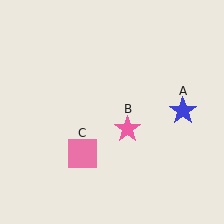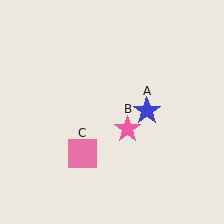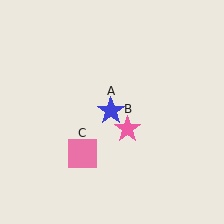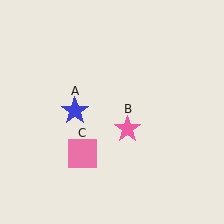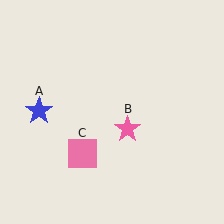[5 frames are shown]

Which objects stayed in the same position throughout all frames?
Pink star (object B) and pink square (object C) remained stationary.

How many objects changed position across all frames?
1 object changed position: blue star (object A).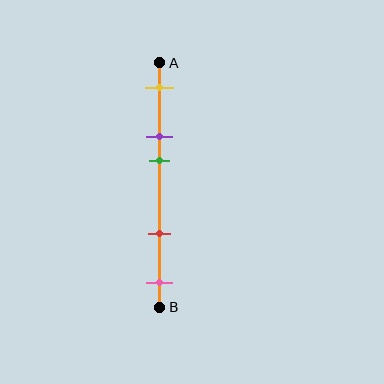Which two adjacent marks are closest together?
The purple and green marks are the closest adjacent pair.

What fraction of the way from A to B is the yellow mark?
The yellow mark is approximately 10% (0.1) of the way from A to B.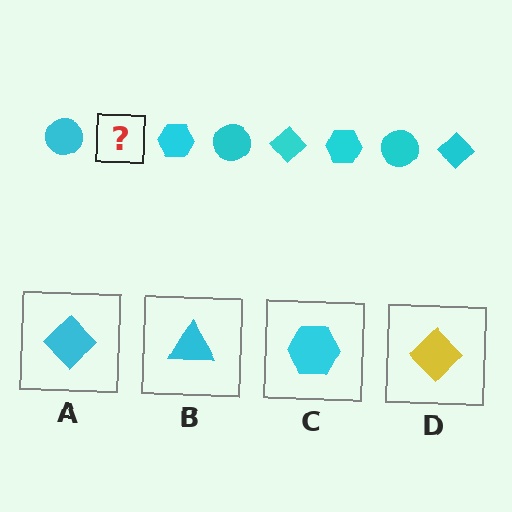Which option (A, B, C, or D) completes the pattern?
A.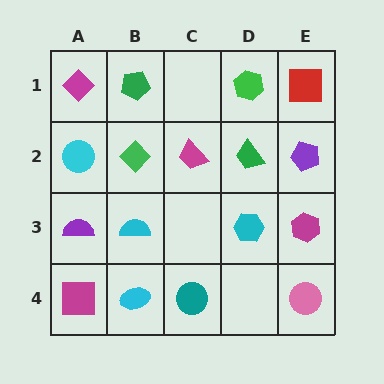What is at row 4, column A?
A magenta square.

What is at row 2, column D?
A green trapezoid.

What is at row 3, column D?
A cyan hexagon.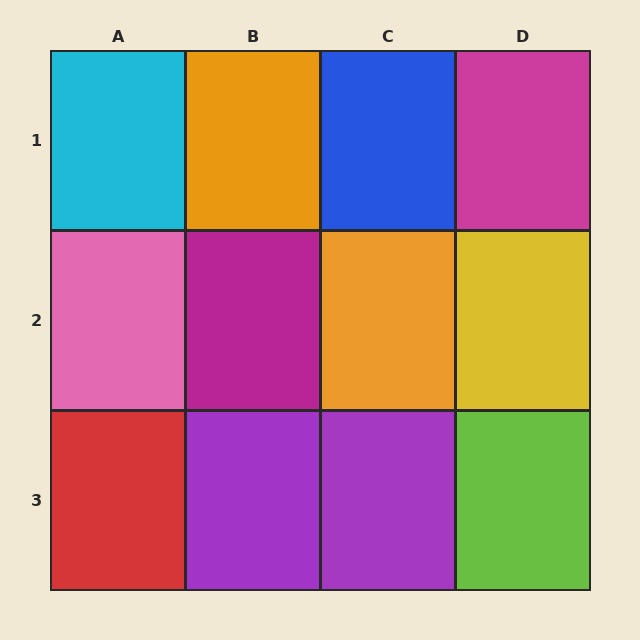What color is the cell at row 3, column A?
Red.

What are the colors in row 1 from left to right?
Cyan, orange, blue, magenta.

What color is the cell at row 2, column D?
Yellow.